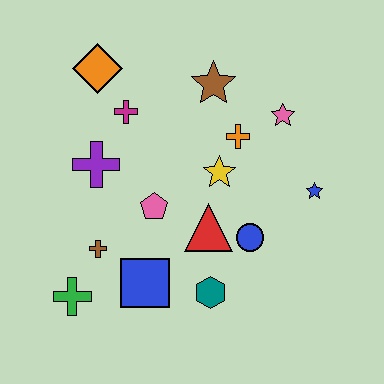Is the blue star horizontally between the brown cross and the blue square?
No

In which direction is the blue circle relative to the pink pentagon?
The blue circle is to the right of the pink pentagon.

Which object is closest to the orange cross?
The yellow star is closest to the orange cross.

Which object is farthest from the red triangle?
The orange diamond is farthest from the red triangle.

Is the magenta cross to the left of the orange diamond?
No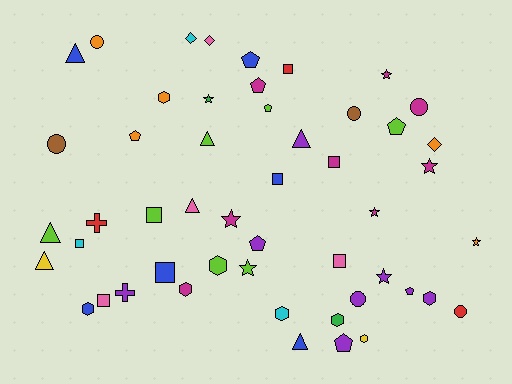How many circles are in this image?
There are 6 circles.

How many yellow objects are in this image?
There are 2 yellow objects.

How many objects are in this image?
There are 50 objects.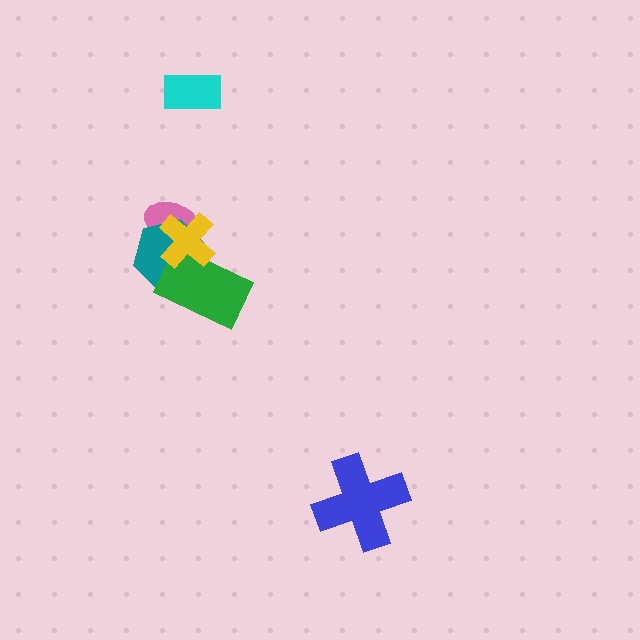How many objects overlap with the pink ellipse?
2 objects overlap with the pink ellipse.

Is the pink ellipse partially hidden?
Yes, it is partially covered by another shape.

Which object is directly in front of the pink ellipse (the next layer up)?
The teal hexagon is directly in front of the pink ellipse.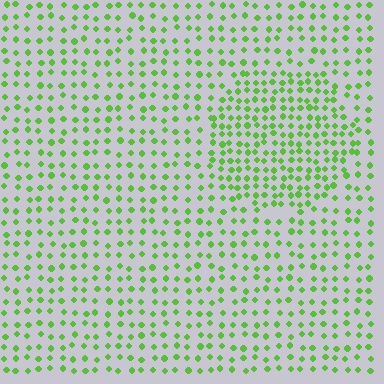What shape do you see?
I see a circle.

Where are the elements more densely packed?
The elements are more densely packed inside the circle boundary.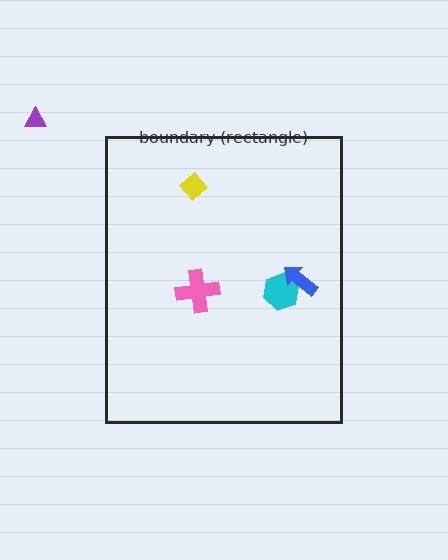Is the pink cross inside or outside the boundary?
Inside.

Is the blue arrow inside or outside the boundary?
Inside.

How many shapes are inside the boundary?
4 inside, 1 outside.